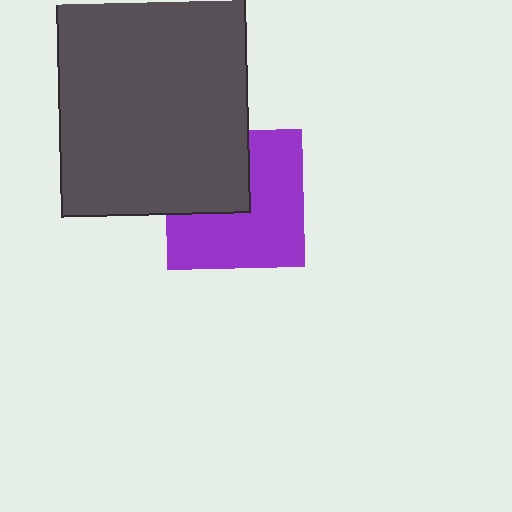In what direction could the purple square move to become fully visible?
The purple square could move toward the lower-right. That would shift it out from behind the dark gray rectangle entirely.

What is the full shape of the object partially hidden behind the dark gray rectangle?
The partially hidden object is a purple square.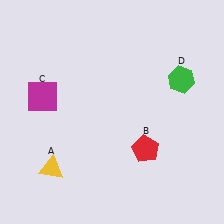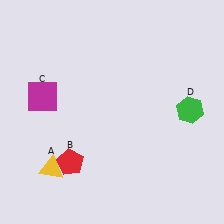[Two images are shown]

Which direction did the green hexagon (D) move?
The green hexagon (D) moved down.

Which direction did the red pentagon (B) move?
The red pentagon (B) moved left.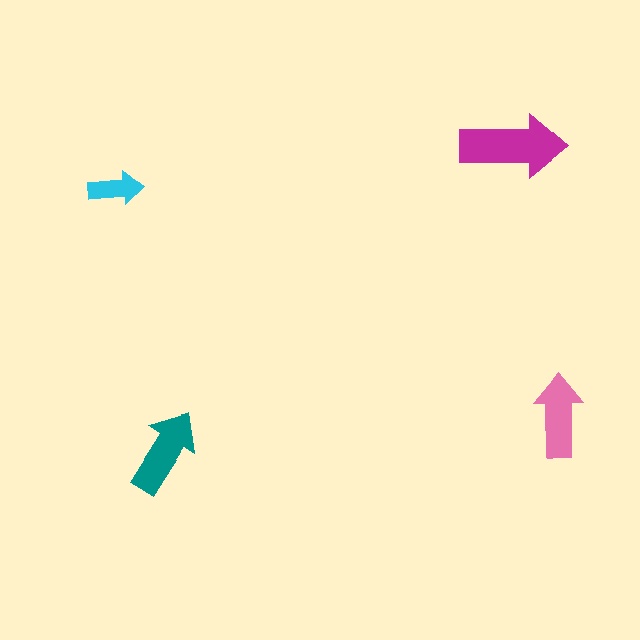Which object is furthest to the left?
The cyan arrow is leftmost.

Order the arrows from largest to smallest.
the magenta one, the teal one, the pink one, the cyan one.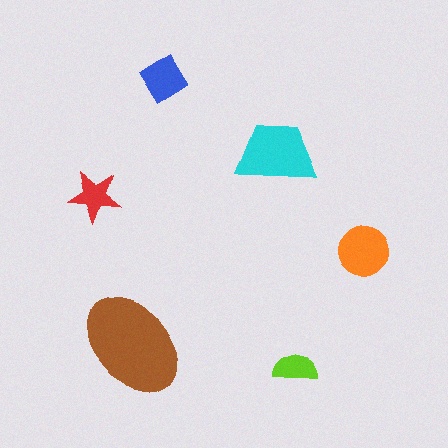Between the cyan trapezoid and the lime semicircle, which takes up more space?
The cyan trapezoid.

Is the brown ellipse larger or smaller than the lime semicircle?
Larger.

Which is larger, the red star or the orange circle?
The orange circle.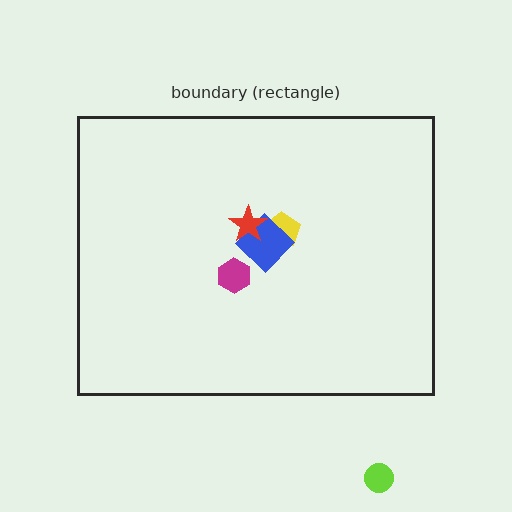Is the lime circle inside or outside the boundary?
Outside.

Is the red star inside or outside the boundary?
Inside.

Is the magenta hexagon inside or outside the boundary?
Inside.